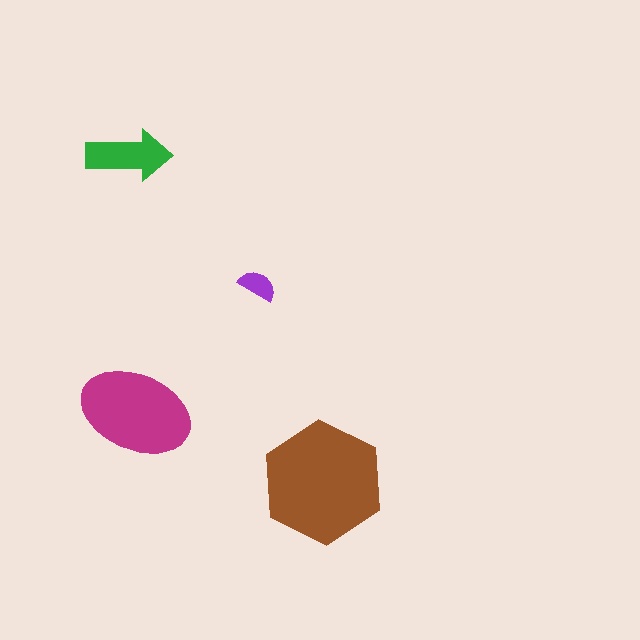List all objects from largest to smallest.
The brown hexagon, the magenta ellipse, the green arrow, the purple semicircle.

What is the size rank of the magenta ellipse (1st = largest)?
2nd.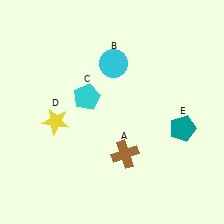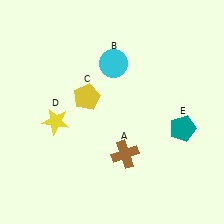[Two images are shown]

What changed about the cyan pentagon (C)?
In Image 1, C is cyan. In Image 2, it changed to yellow.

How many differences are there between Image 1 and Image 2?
There is 1 difference between the two images.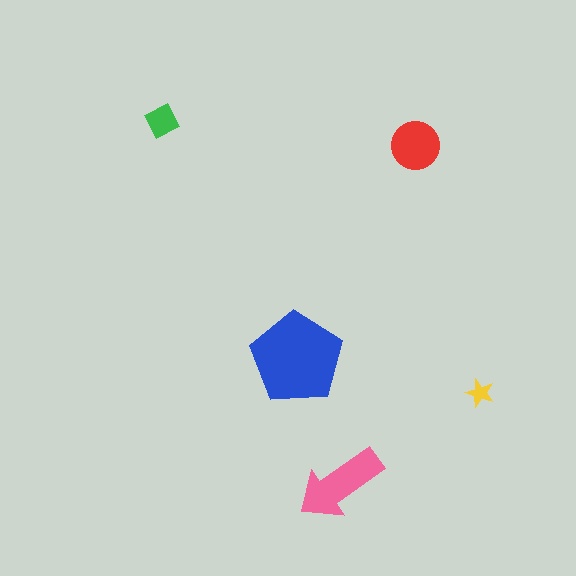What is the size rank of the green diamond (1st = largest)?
4th.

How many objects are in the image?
There are 5 objects in the image.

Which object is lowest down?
The pink arrow is bottommost.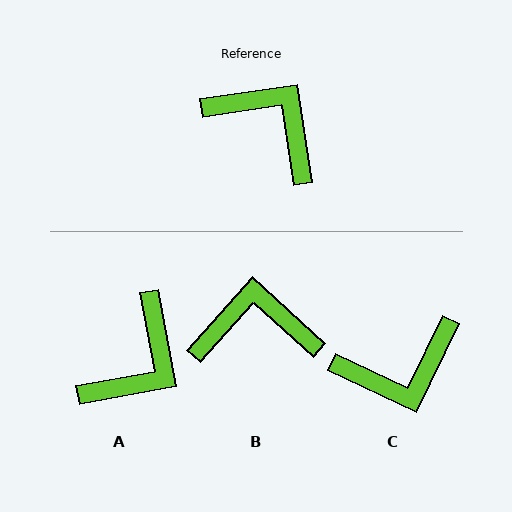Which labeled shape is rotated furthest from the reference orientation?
C, about 124 degrees away.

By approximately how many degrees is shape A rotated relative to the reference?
Approximately 88 degrees clockwise.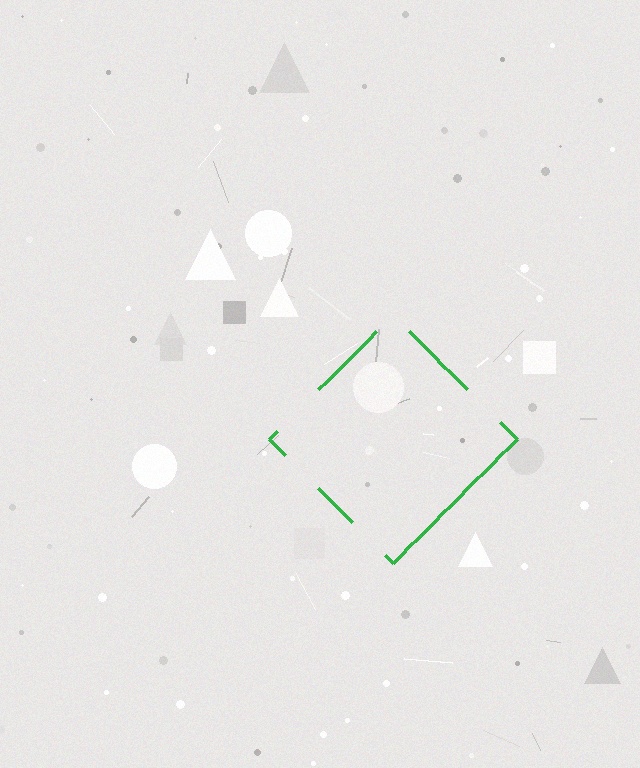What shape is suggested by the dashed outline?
The dashed outline suggests a diamond.